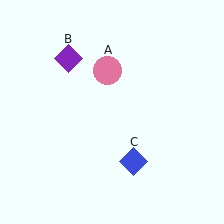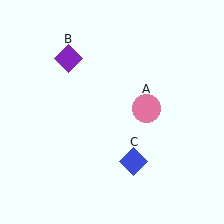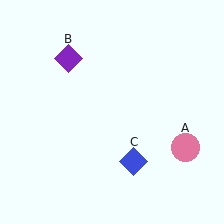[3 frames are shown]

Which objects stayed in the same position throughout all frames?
Purple diamond (object B) and blue diamond (object C) remained stationary.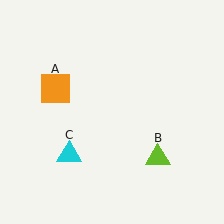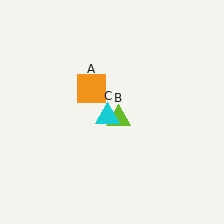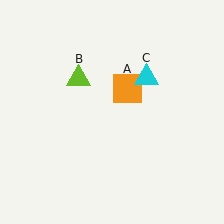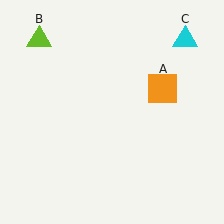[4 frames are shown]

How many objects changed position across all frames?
3 objects changed position: orange square (object A), lime triangle (object B), cyan triangle (object C).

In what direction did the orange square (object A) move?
The orange square (object A) moved right.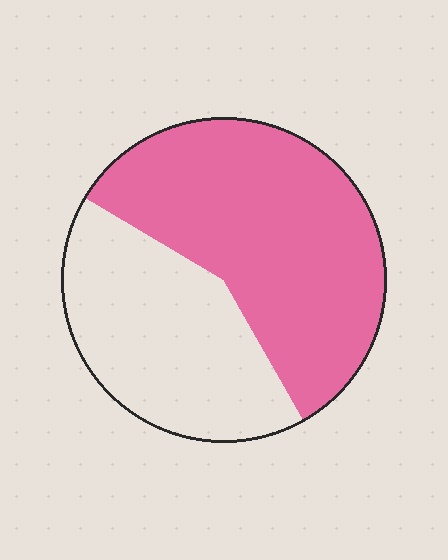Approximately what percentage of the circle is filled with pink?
Approximately 60%.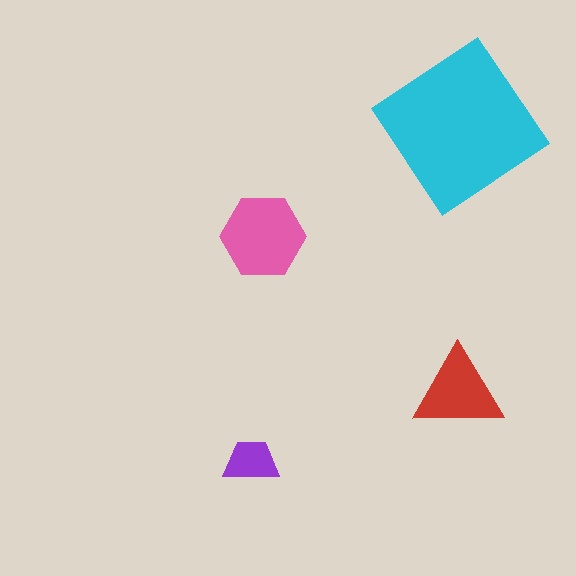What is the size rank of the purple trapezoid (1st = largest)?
4th.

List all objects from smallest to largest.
The purple trapezoid, the red triangle, the pink hexagon, the cyan diamond.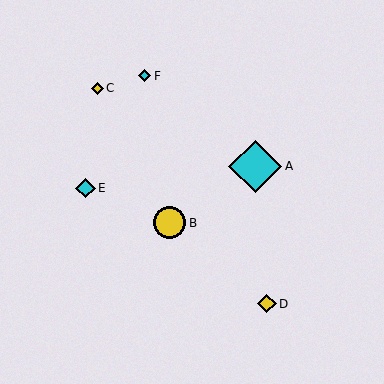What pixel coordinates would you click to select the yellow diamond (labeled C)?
Click at (97, 88) to select the yellow diamond C.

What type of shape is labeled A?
Shape A is a cyan diamond.